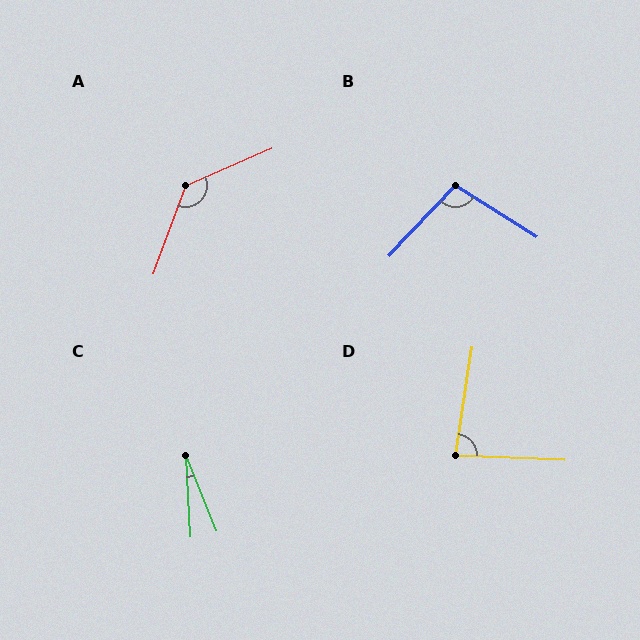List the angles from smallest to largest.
C (18°), D (84°), B (101°), A (134°).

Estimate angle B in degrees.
Approximately 101 degrees.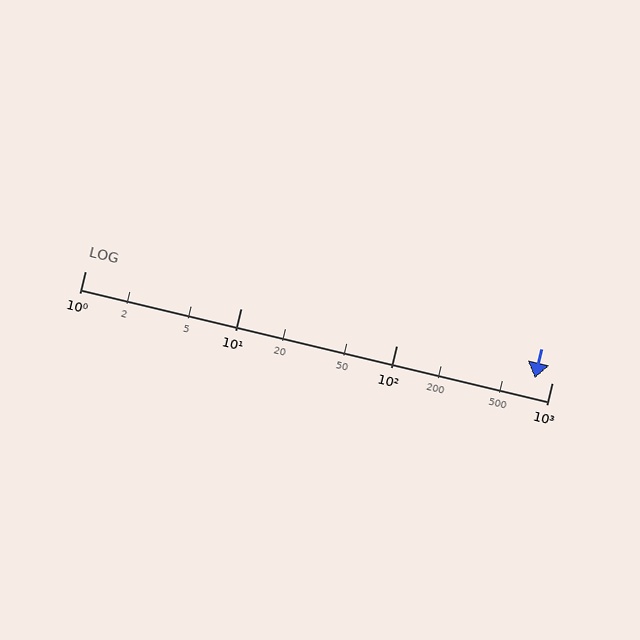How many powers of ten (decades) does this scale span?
The scale spans 3 decades, from 1 to 1000.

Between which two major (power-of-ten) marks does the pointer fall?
The pointer is between 100 and 1000.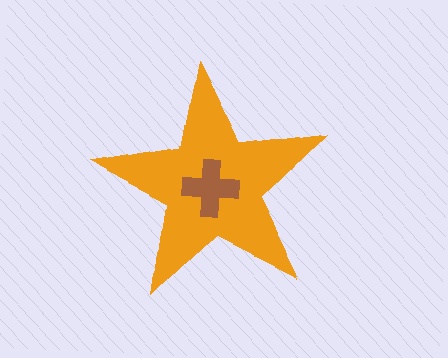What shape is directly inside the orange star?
The brown cross.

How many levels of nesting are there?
2.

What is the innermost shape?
The brown cross.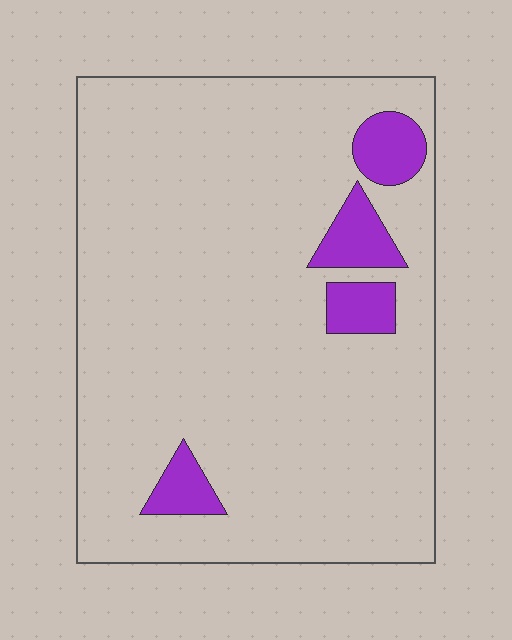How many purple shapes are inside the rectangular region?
4.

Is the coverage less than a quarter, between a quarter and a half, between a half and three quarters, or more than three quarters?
Less than a quarter.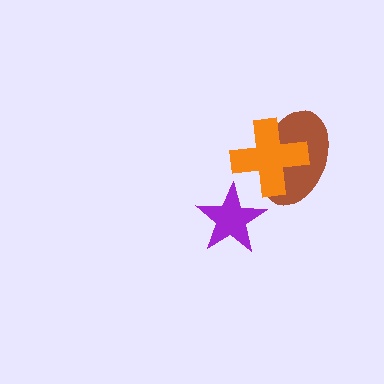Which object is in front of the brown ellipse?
The orange cross is in front of the brown ellipse.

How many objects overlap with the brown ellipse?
1 object overlaps with the brown ellipse.